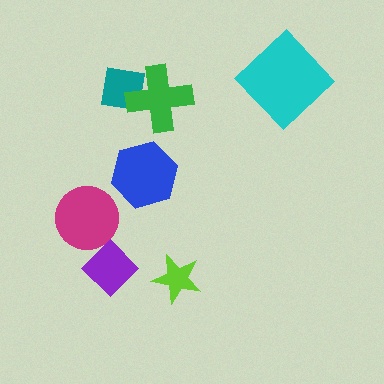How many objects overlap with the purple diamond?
0 objects overlap with the purple diamond.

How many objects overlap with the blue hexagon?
0 objects overlap with the blue hexagon.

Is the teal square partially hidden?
Yes, it is partially covered by another shape.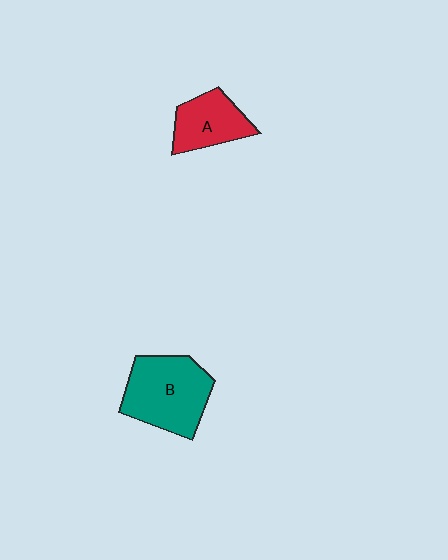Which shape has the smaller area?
Shape A (red).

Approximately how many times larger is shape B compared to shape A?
Approximately 1.6 times.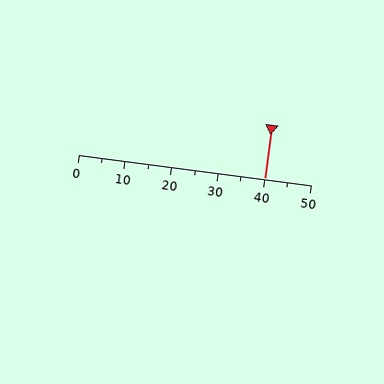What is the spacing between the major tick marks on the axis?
The major ticks are spaced 10 apart.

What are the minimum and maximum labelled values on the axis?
The axis runs from 0 to 50.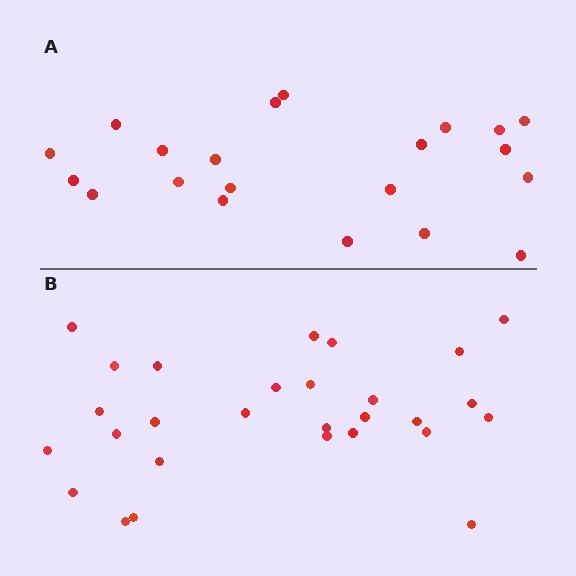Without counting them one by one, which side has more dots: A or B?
Region B (the bottom region) has more dots.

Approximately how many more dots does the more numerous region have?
Region B has roughly 8 or so more dots than region A.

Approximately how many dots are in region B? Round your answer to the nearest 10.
About 30 dots. (The exact count is 28, which rounds to 30.)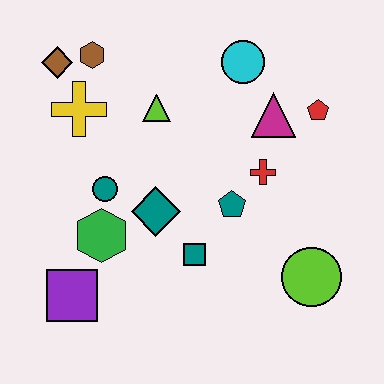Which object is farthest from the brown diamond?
The lime circle is farthest from the brown diamond.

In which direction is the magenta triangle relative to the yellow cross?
The magenta triangle is to the right of the yellow cross.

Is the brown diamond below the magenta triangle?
No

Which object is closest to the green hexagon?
The teal circle is closest to the green hexagon.